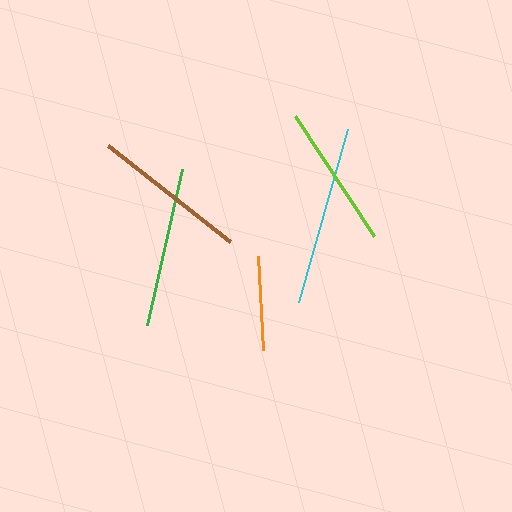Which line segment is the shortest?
The orange line is the shortest at approximately 94 pixels.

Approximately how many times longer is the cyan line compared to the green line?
The cyan line is approximately 1.1 times the length of the green line.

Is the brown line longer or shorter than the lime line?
The brown line is longer than the lime line.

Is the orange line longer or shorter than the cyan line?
The cyan line is longer than the orange line.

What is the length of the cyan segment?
The cyan segment is approximately 180 pixels long.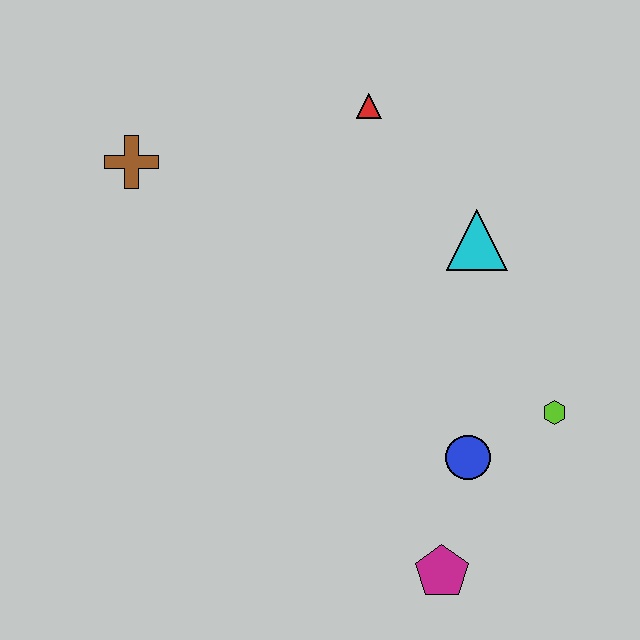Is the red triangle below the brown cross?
No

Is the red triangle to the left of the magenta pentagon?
Yes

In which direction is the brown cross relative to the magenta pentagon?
The brown cross is above the magenta pentagon.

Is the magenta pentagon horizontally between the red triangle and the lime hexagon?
Yes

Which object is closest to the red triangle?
The cyan triangle is closest to the red triangle.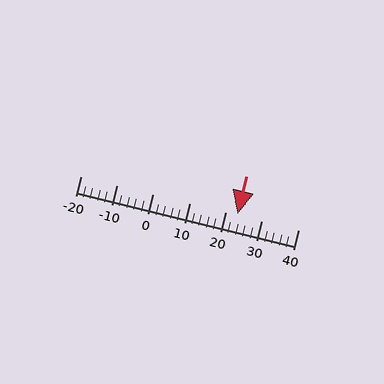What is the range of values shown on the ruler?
The ruler shows values from -20 to 40.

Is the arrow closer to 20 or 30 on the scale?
The arrow is closer to 20.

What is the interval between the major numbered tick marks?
The major tick marks are spaced 10 units apart.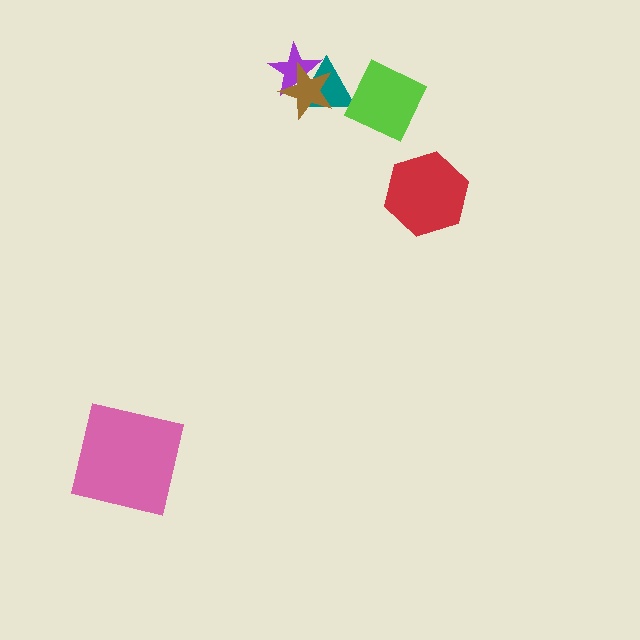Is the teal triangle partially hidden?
Yes, it is partially covered by another shape.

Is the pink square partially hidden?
No, no other shape covers it.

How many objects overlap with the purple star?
2 objects overlap with the purple star.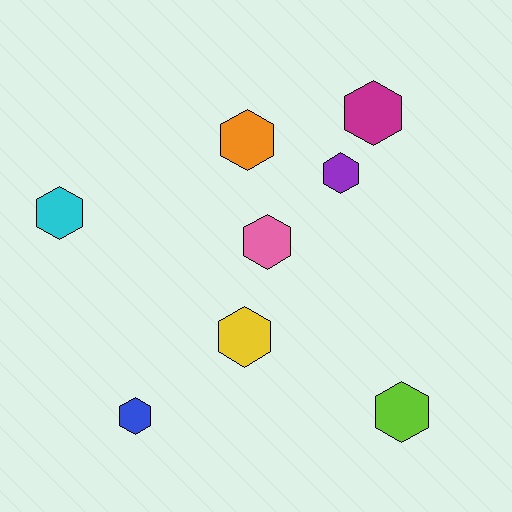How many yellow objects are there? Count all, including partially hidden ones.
There is 1 yellow object.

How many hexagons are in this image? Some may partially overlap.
There are 8 hexagons.